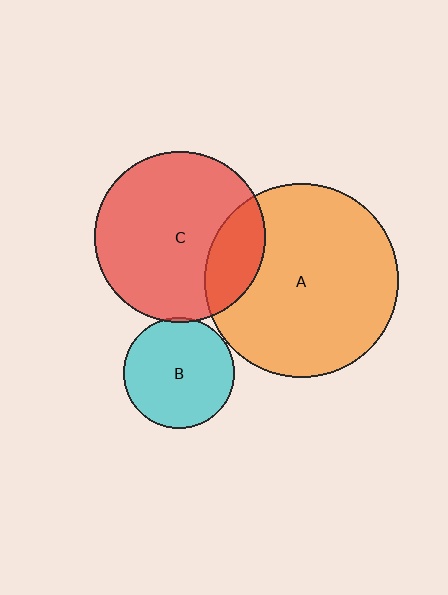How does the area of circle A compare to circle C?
Approximately 1.3 times.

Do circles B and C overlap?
Yes.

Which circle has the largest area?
Circle A (orange).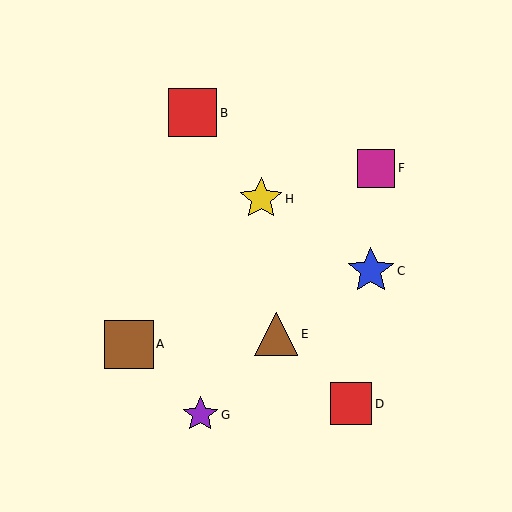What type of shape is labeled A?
Shape A is a brown square.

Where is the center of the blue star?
The center of the blue star is at (371, 271).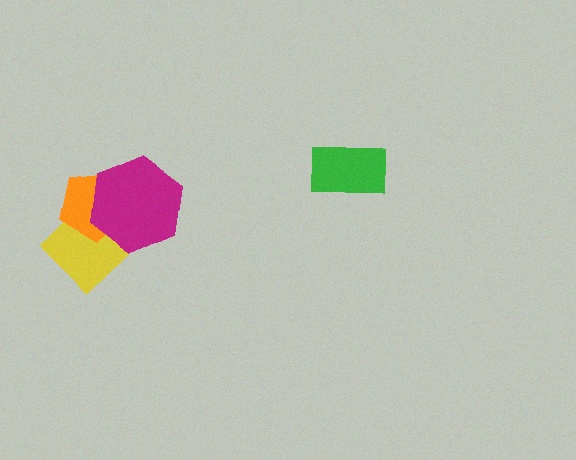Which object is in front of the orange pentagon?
The magenta hexagon is in front of the orange pentagon.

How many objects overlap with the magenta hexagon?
2 objects overlap with the magenta hexagon.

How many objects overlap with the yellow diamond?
2 objects overlap with the yellow diamond.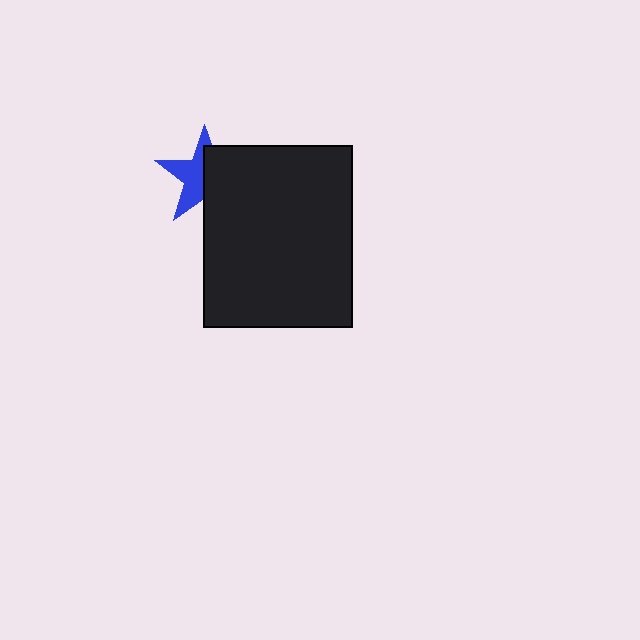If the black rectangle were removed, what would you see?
You would see the complete blue star.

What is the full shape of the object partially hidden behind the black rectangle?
The partially hidden object is a blue star.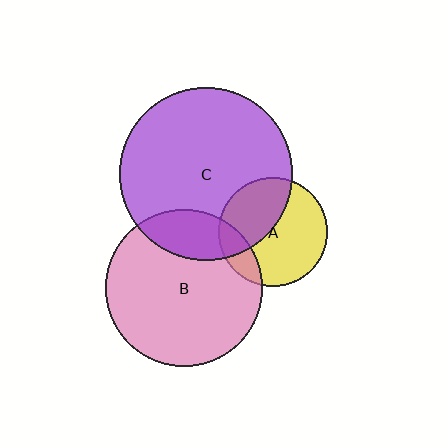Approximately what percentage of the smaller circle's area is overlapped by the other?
Approximately 15%.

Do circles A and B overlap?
Yes.